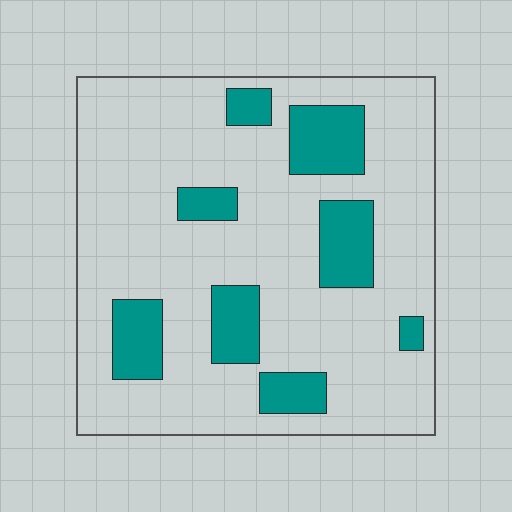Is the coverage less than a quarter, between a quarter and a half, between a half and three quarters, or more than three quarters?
Less than a quarter.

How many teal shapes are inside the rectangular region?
8.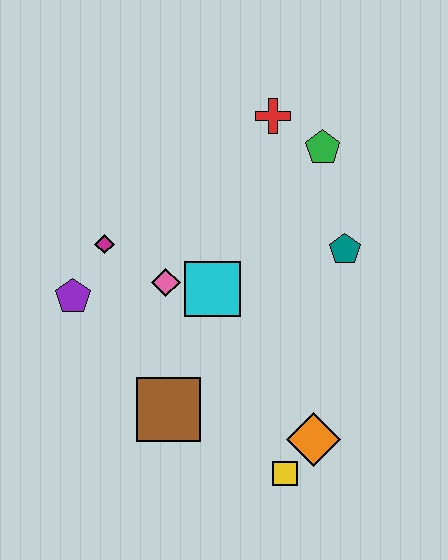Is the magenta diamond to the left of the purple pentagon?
No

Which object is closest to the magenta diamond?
The purple pentagon is closest to the magenta diamond.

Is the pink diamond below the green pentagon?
Yes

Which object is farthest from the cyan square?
The yellow square is farthest from the cyan square.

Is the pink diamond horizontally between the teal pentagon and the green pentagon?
No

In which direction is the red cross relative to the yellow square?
The red cross is above the yellow square.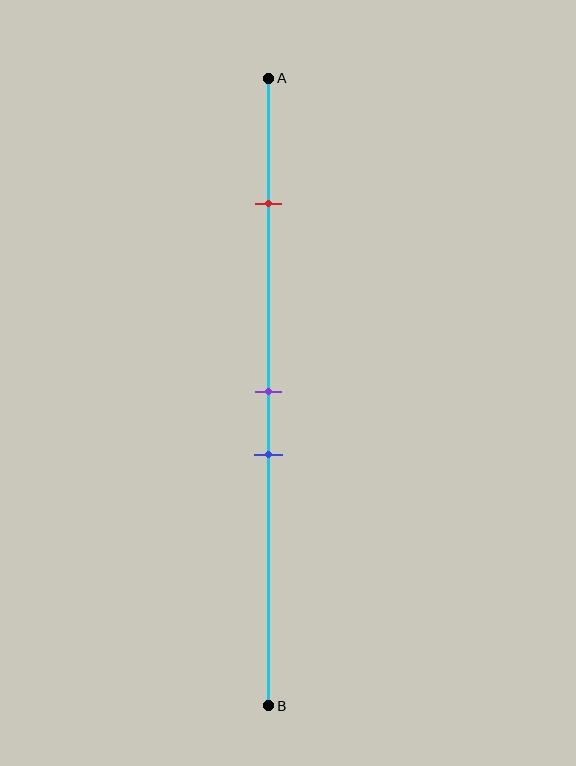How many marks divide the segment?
There are 3 marks dividing the segment.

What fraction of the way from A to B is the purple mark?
The purple mark is approximately 50% (0.5) of the way from A to B.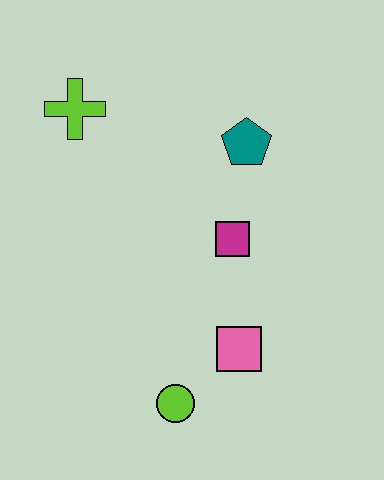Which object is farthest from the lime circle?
The lime cross is farthest from the lime circle.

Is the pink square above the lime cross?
No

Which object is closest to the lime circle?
The pink square is closest to the lime circle.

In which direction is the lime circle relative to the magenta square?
The lime circle is below the magenta square.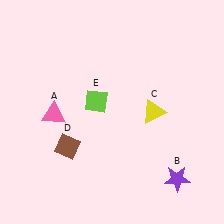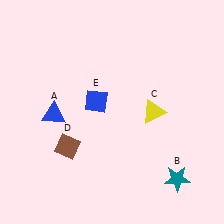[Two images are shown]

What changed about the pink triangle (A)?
In Image 1, A is pink. In Image 2, it changed to blue.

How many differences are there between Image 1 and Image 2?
There are 3 differences between the two images.